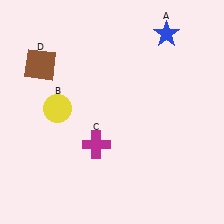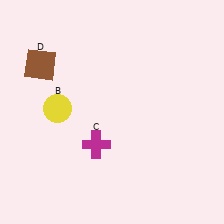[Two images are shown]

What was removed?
The blue star (A) was removed in Image 2.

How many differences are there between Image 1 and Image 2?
There is 1 difference between the two images.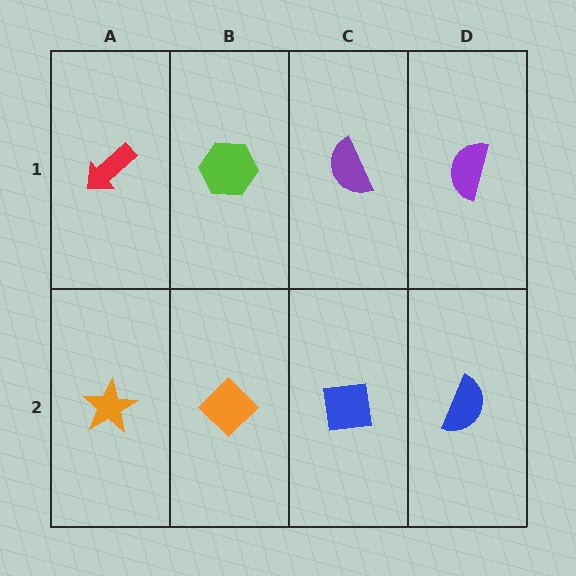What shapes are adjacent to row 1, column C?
A blue square (row 2, column C), a lime hexagon (row 1, column B), a purple semicircle (row 1, column D).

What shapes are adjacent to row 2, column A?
A red arrow (row 1, column A), an orange diamond (row 2, column B).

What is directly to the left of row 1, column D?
A purple semicircle.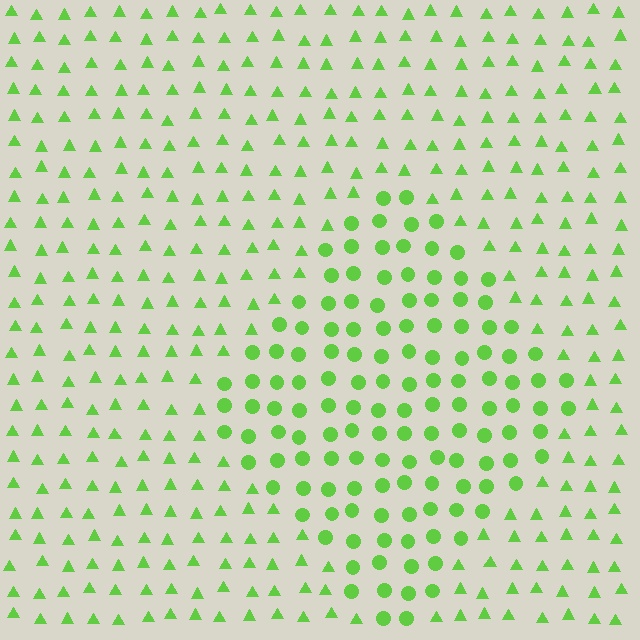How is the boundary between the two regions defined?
The boundary is defined by a change in element shape: circles inside vs. triangles outside. All elements share the same color and spacing.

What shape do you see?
I see a diamond.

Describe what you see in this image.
The image is filled with small lime elements arranged in a uniform grid. A diamond-shaped region contains circles, while the surrounding area contains triangles. The boundary is defined purely by the change in element shape.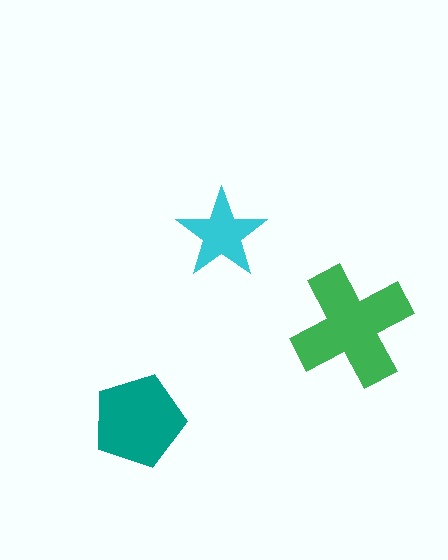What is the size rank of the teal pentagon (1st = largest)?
2nd.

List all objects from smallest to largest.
The cyan star, the teal pentagon, the green cross.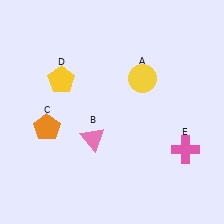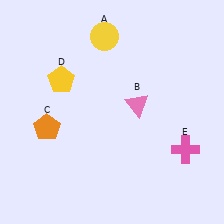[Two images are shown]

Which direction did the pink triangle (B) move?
The pink triangle (B) moved right.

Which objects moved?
The objects that moved are: the yellow circle (A), the pink triangle (B).